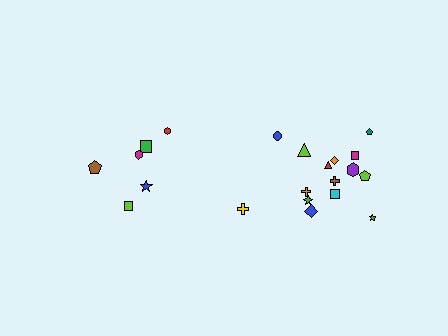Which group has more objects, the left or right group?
The right group.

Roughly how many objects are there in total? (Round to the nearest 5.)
Roughly 20 objects in total.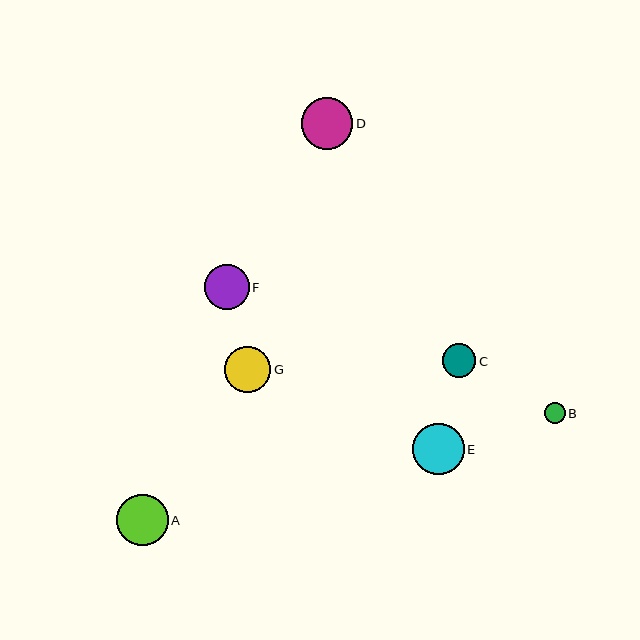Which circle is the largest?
Circle D is the largest with a size of approximately 52 pixels.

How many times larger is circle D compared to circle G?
Circle D is approximately 1.1 times the size of circle G.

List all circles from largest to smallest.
From largest to smallest: D, A, E, G, F, C, B.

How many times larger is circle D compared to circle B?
Circle D is approximately 2.5 times the size of circle B.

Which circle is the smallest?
Circle B is the smallest with a size of approximately 20 pixels.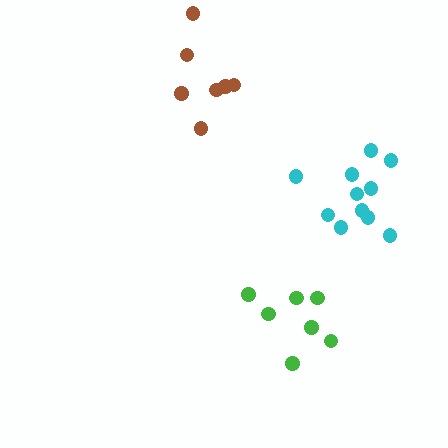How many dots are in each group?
Group 1: 11 dots, Group 2: 7 dots, Group 3: 7 dots (25 total).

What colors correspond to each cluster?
The clusters are colored: cyan, brown, green.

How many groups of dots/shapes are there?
There are 3 groups.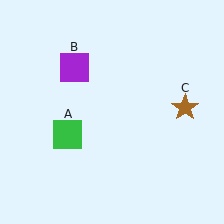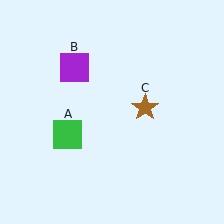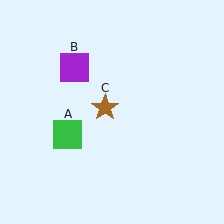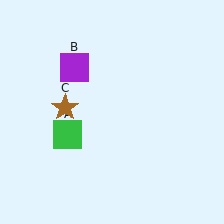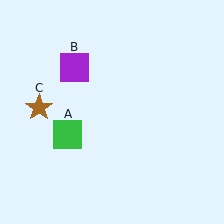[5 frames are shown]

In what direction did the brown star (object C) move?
The brown star (object C) moved left.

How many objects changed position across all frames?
1 object changed position: brown star (object C).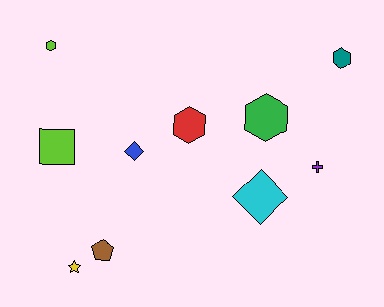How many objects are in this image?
There are 10 objects.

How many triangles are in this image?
There are no triangles.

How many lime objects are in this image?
There are 2 lime objects.